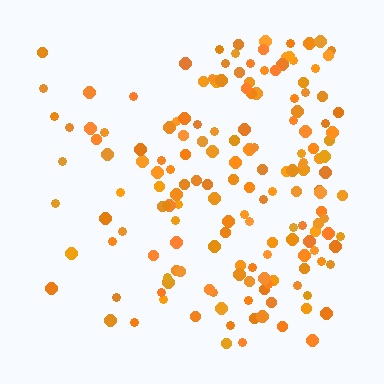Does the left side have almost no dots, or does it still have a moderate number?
Still a moderate number, just noticeably fewer than the right.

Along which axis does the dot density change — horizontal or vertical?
Horizontal.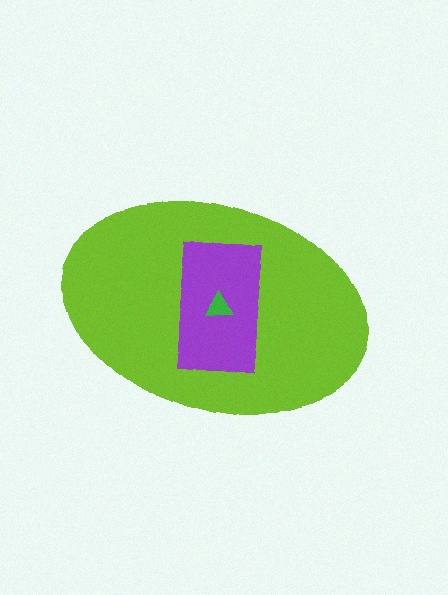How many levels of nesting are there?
3.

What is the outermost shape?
The lime ellipse.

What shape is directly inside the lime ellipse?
The purple rectangle.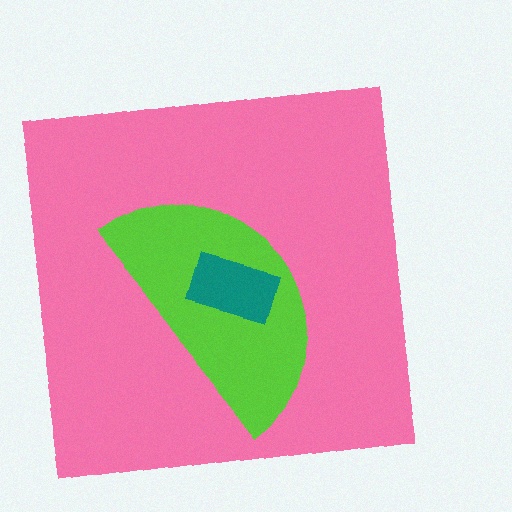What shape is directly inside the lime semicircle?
The teal rectangle.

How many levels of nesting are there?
3.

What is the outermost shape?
The pink square.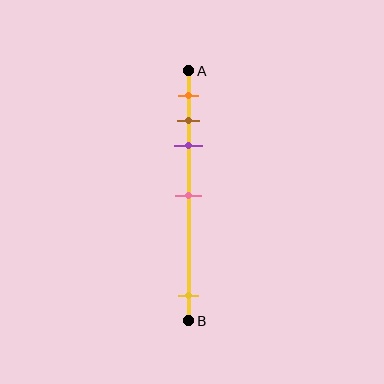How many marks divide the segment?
There are 5 marks dividing the segment.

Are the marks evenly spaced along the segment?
No, the marks are not evenly spaced.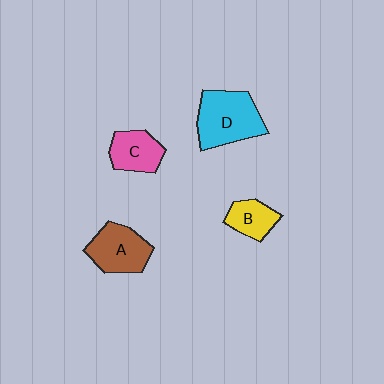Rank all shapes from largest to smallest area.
From largest to smallest: D (cyan), A (brown), C (pink), B (yellow).